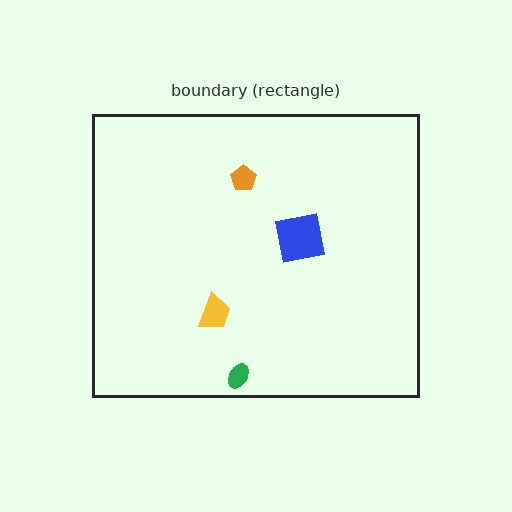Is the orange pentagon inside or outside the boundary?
Inside.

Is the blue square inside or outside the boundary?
Inside.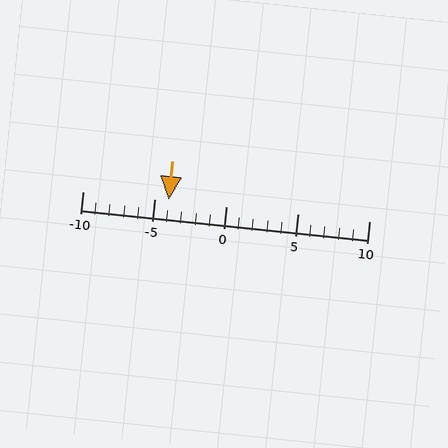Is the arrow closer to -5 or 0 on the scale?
The arrow is closer to -5.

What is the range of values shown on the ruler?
The ruler shows values from -10 to 10.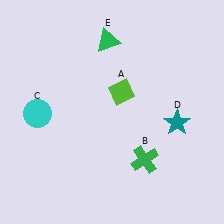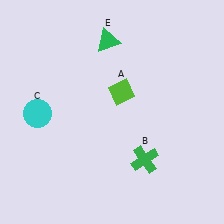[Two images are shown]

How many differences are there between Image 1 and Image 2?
There is 1 difference between the two images.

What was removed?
The teal star (D) was removed in Image 2.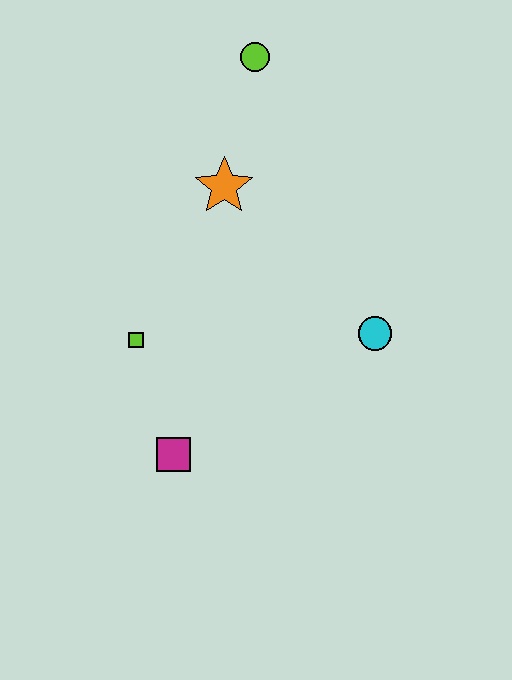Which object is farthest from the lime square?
The lime circle is farthest from the lime square.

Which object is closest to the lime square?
The magenta square is closest to the lime square.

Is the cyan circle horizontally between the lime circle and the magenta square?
No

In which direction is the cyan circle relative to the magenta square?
The cyan circle is to the right of the magenta square.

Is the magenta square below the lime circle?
Yes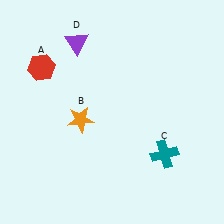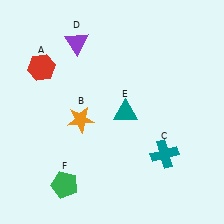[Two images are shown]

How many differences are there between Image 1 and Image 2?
There are 2 differences between the two images.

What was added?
A teal triangle (E), a green pentagon (F) were added in Image 2.